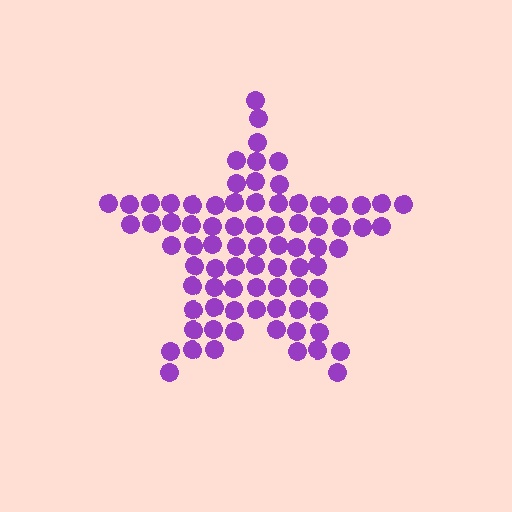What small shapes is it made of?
It is made of small circles.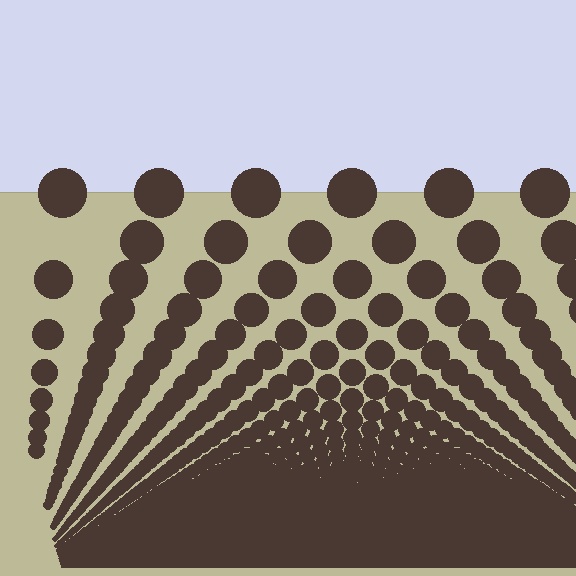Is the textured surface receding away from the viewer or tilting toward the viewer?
The surface appears to tilt toward the viewer. Texture elements get larger and sparser toward the top.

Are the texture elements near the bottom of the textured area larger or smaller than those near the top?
Smaller. The gradient is inverted — elements near the bottom are smaller and denser.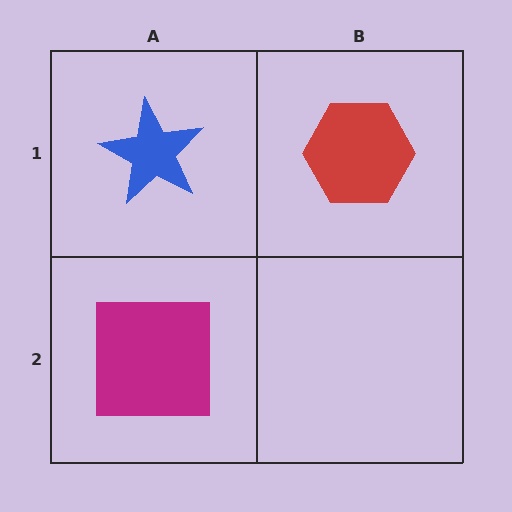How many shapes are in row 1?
2 shapes.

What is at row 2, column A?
A magenta square.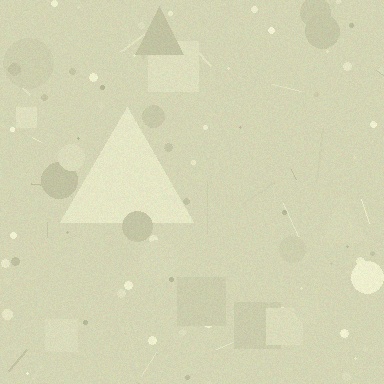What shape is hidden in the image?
A triangle is hidden in the image.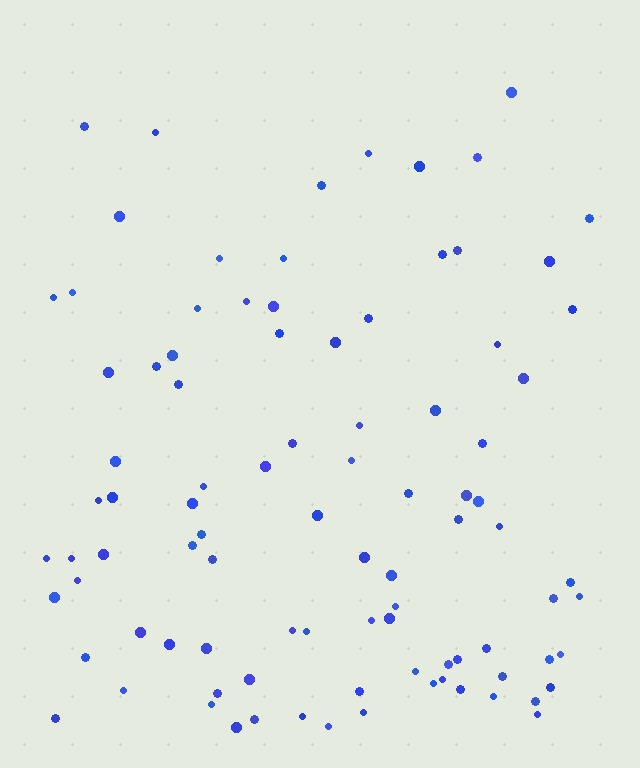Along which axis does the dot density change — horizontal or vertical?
Vertical.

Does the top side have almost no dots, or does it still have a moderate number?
Still a moderate number, just noticeably fewer than the bottom.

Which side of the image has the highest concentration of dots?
The bottom.